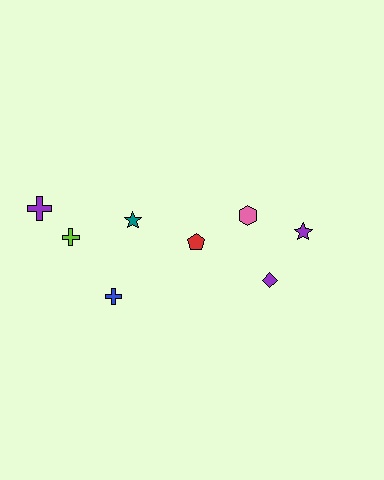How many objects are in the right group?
There are 3 objects.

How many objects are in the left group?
There are 5 objects.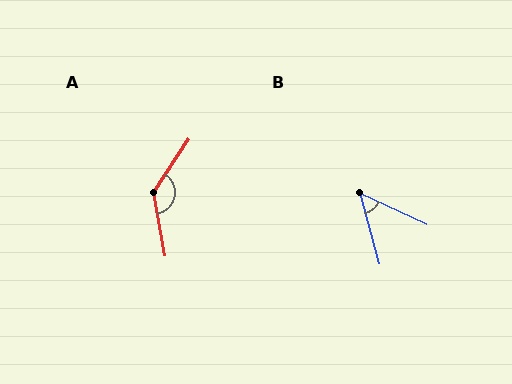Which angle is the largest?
A, at approximately 136 degrees.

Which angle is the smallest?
B, at approximately 50 degrees.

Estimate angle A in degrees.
Approximately 136 degrees.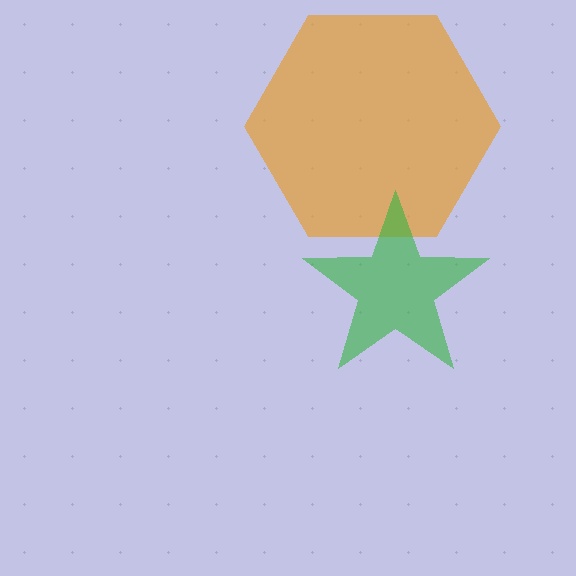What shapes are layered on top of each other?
The layered shapes are: an orange hexagon, a green star.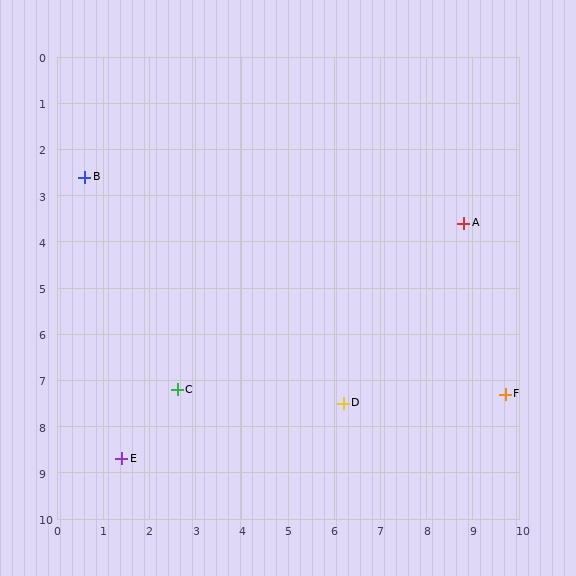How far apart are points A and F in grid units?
Points A and F are about 3.8 grid units apart.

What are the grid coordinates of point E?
Point E is at approximately (1.4, 8.7).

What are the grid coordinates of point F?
Point F is at approximately (9.7, 7.3).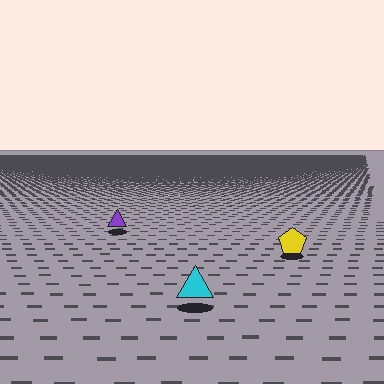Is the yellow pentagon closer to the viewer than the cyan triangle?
No. The cyan triangle is closer — you can tell from the texture gradient: the ground texture is coarser near it.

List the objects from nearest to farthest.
From nearest to farthest: the cyan triangle, the yellow pentagon, the purple triangle.